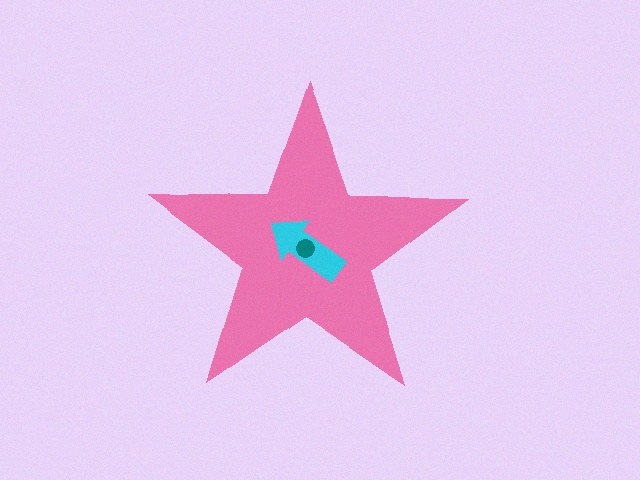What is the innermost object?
The teal circle.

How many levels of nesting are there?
3.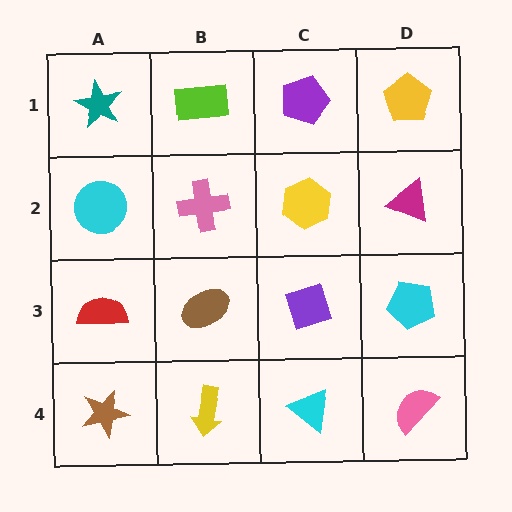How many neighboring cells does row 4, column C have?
3.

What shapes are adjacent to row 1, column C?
A yellow hexagon (row 2, column C), a lime rectangle (row 1, column B), a yellow pentagon (row 1, column D).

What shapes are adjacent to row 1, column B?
A pink cross (row 2, column B), a teal star (row 1, column A), a purple pentagon (row 1, column C).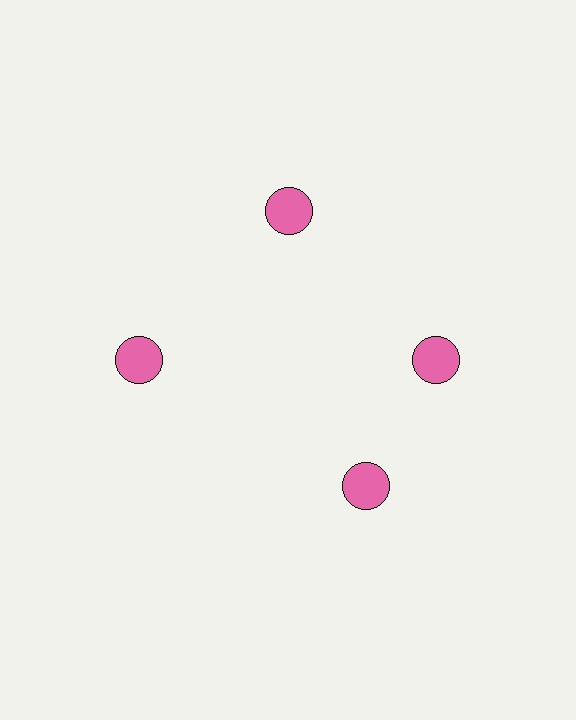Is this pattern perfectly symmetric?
No. The 4 pink circles are arranged in a ring, but one element near the 6 o'clock position is rotated out of alignment along the ring, breaking the 4-fold rotational symmetry.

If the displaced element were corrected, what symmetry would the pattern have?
It would have 4-fold rotational symmetry — the pattern would map onto itself every 90 degrees.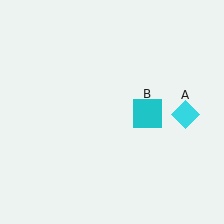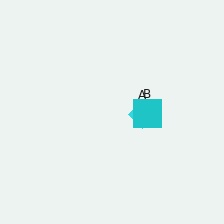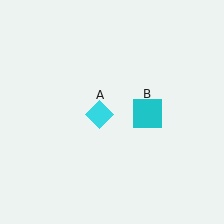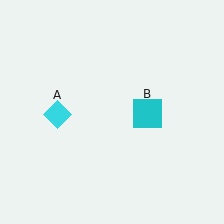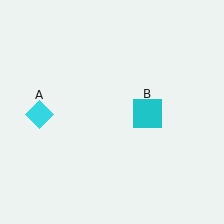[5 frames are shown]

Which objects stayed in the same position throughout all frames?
Cyan square (object B) remained stationary.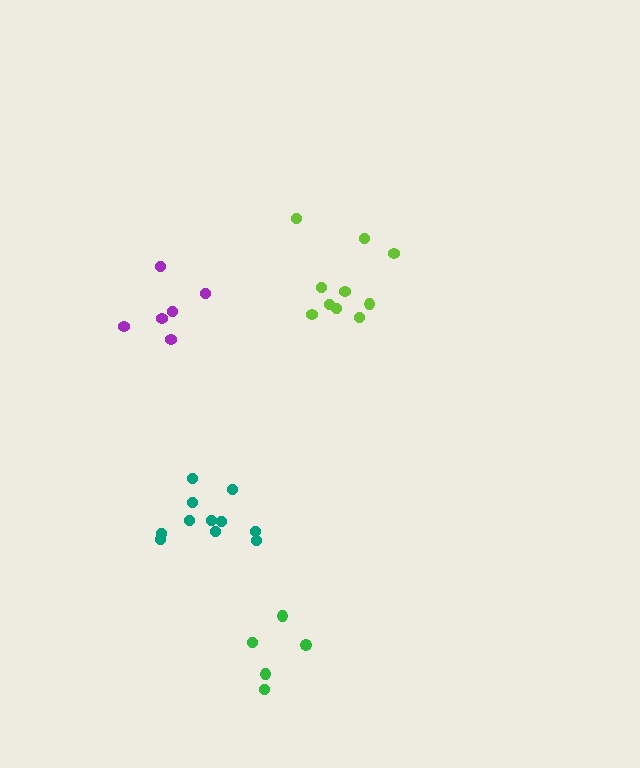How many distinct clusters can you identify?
There are 4 distinct clusters.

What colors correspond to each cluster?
The clusters are colored: green, teal, purple, lime.